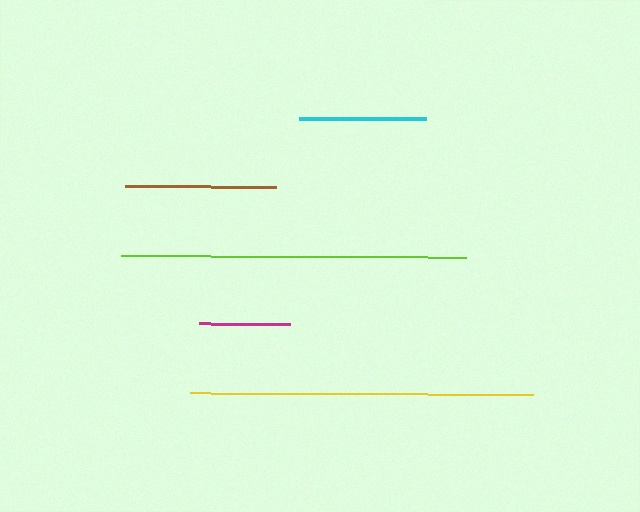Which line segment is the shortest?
The magenta line is the shortest at approximately 91 pixels.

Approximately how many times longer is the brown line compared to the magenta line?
The brown line is approximately 1.7 times the length of the magenta line.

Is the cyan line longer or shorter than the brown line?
The brown line is longer than the cyan line.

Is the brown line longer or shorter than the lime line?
The lime line is longer than the brown line.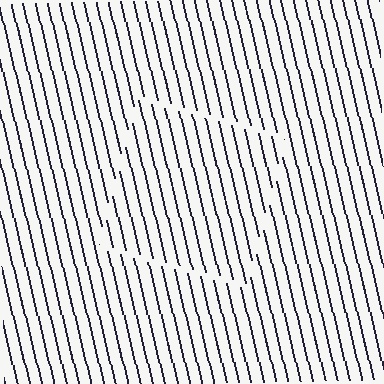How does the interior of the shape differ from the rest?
The interior of the shape contains the same grating, shifted by half a period — the contour is defined by the phase discontinuity where line-ends from the inner and outer gratings abut.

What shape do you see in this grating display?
An illusory square. The interior of the shape contains the same grating, shifted by half a period — the contour is defined by the phase discontinuity where line-ends from the inner and outer gratings abut.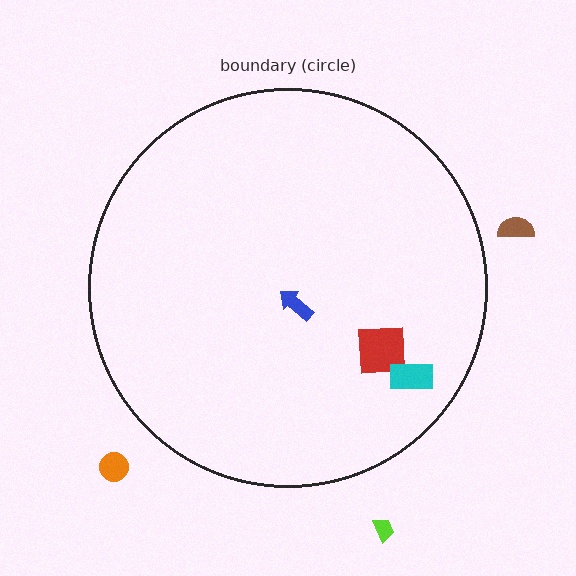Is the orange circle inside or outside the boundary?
Outside.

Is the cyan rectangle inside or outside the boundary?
Inside.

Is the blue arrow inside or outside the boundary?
Inside.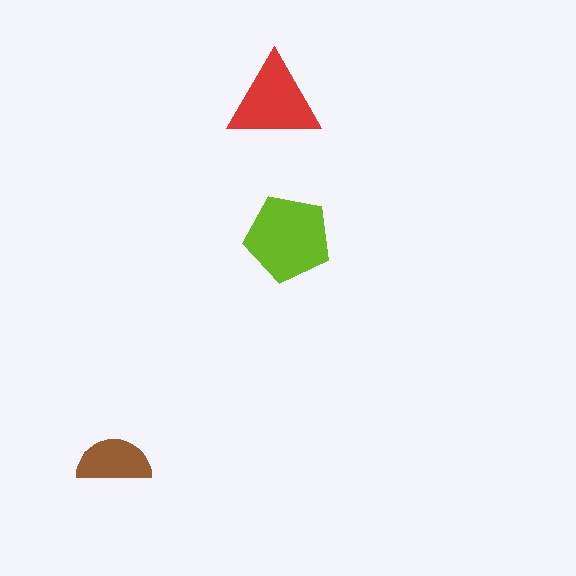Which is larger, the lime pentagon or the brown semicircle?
The lime pentagon.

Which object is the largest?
The lime pentagon.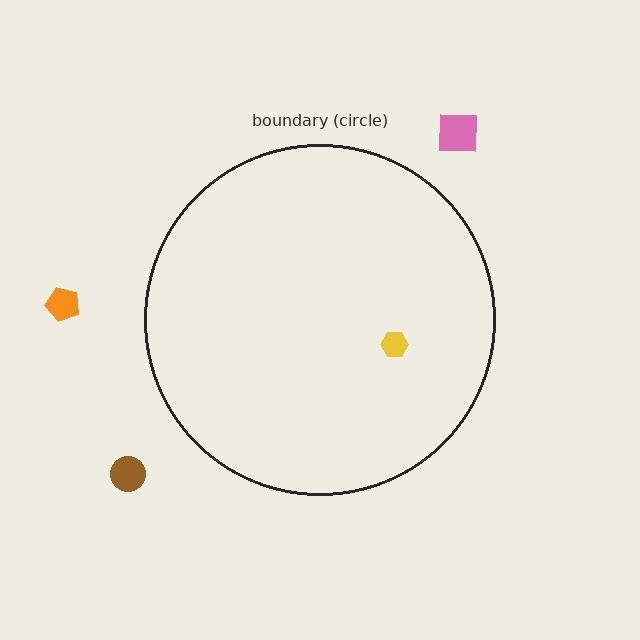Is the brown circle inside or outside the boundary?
Outside.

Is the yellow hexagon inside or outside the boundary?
Inside.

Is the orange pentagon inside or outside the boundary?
Outside.